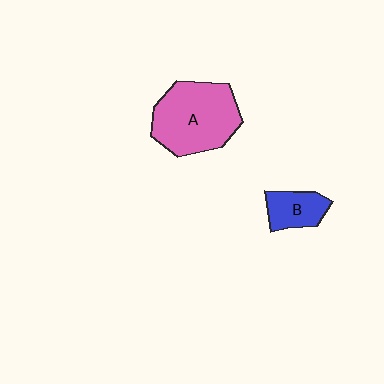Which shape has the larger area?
Shape A (pink).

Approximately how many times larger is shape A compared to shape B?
Approximately 2.5 times.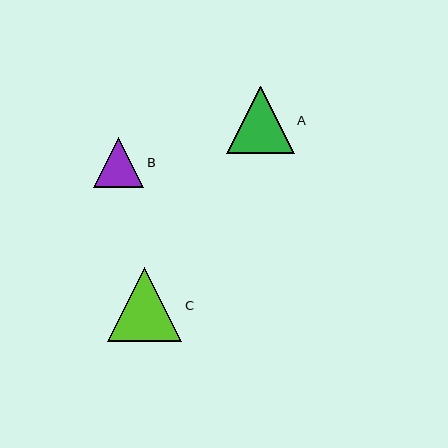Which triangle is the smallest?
Triangle B is the smallest with a size of approximately 50 pixels.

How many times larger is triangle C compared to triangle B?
Triangle C is approximately 1.5 times the size of triangle B.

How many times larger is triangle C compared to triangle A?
Triangle C is approximately 1.1 times the size of triangle A.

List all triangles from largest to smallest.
From largest to smallest: C, A, B.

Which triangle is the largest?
Triangle C is the largest with a size of approximately 74 pixels.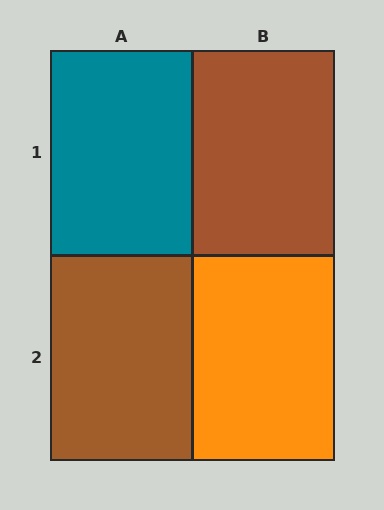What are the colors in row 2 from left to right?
Brown, orange.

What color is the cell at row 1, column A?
Teal.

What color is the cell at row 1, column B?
Brown.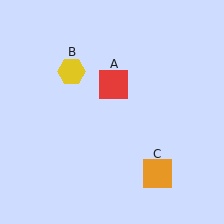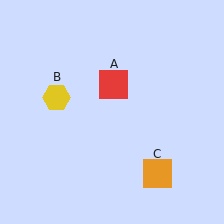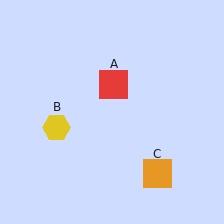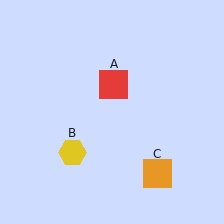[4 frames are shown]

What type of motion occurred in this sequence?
The yellow hexagon (object B) rotated counterclockwise around the center of the scene.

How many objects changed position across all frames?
1 object changed position: yellow hexagon (object B).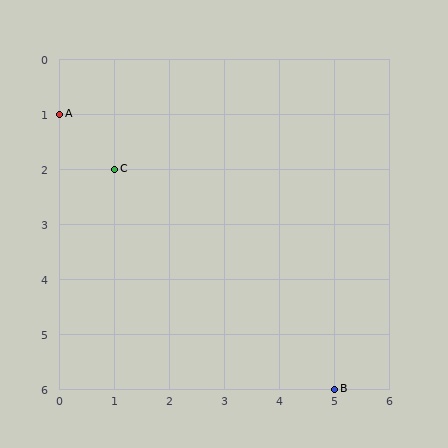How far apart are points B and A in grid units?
Points B and A are 5 columns and 5 rows apart (about 7.1 grid units diagonally).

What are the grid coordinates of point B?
Point B is at grid coordinates (5, 6).